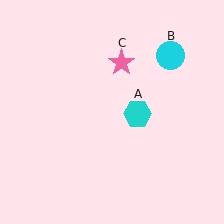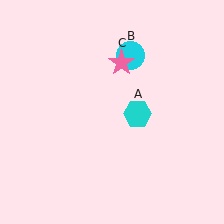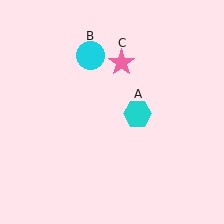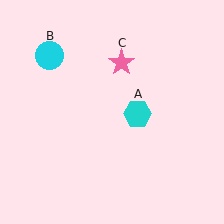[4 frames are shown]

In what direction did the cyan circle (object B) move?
The cyan circle (object B) moved left.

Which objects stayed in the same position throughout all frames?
Cyan hexagon (object A) and pink star (object C) remained stationary.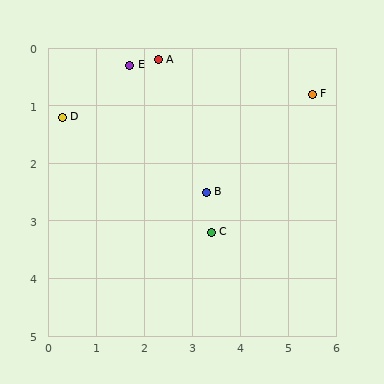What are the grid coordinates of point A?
Point A is at approximately (2.3, 0.2).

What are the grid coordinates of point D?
Point D is at approximately (0.3, 1.2).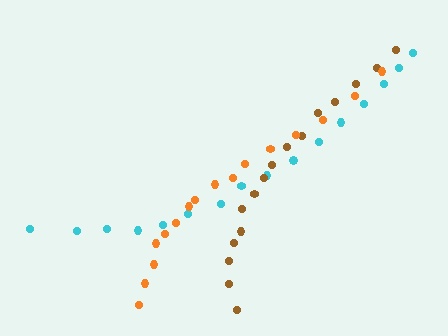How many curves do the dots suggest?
There are 3 distinct paths.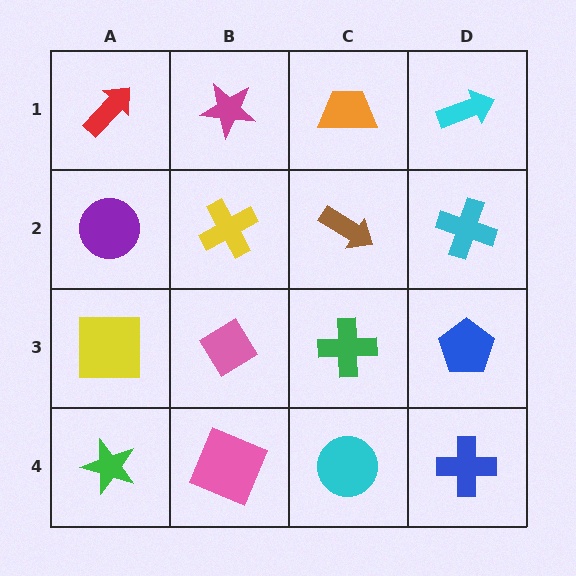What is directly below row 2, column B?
A pink diamond.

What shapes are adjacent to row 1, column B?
A yellow cross (row 2, column B), a red arrow (row 1, column A), an orange trapezoid (row 1, column C).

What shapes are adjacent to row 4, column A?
A yellow square (row 3, column A), a pink square (row 4, column B).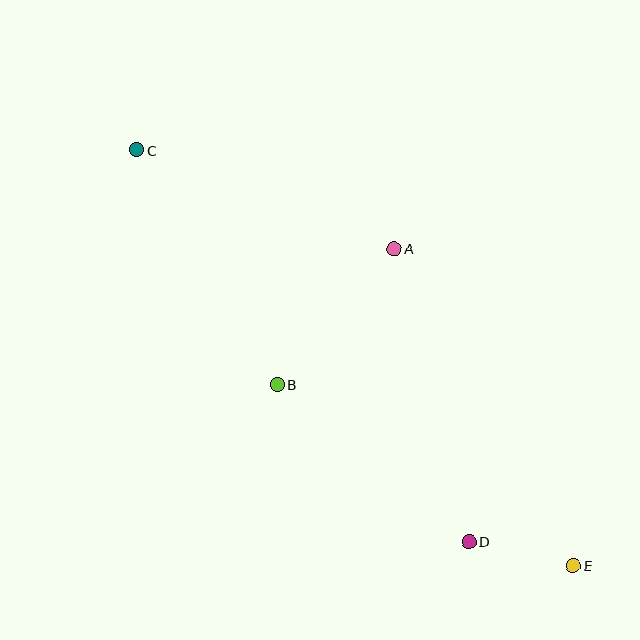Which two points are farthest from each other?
Points C and E are farthest from each other.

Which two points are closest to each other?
Points D and E are closest to each other.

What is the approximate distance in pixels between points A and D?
The distance between A and D is approximately 302 pixels.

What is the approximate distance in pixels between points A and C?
The distance between A and C is approximately 276 pixels.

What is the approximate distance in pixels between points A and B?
The distance between A and B is approximately 179 pixels.